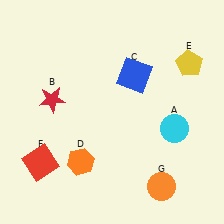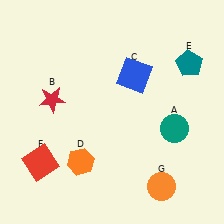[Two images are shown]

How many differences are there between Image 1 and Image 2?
There are 2 differences between the two images.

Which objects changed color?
A changed from cyan to teal. E changed from yellow to teal.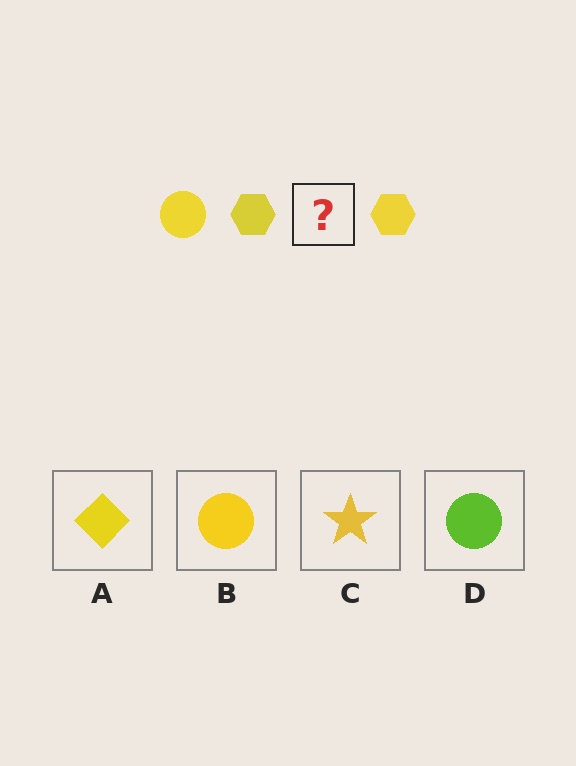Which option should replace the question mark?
Option B.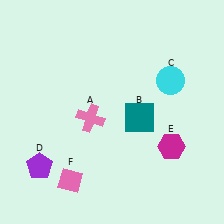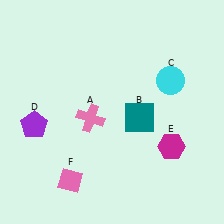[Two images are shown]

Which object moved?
The purple pentagon (D) moved up.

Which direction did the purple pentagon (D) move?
The purple pentagon (D) moved up.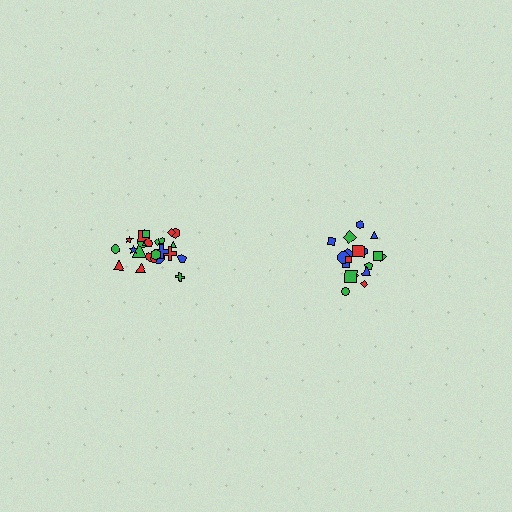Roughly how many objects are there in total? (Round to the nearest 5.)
Roughly 45 objects in total.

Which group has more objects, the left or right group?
The left group.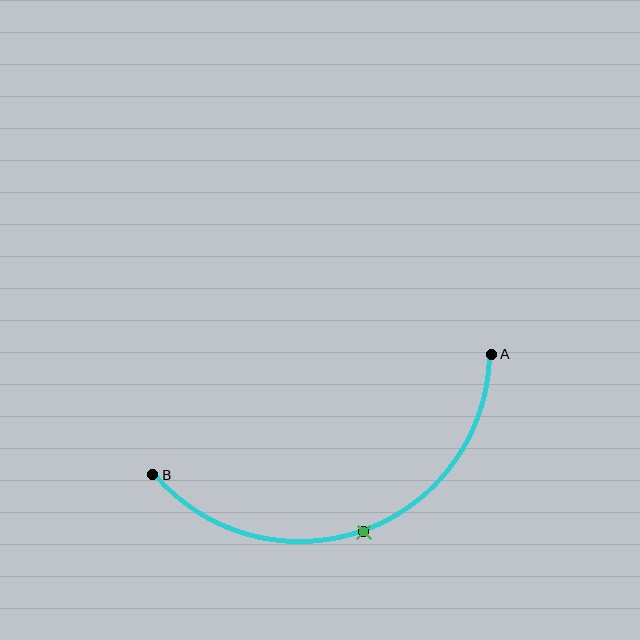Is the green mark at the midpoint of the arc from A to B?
Yes. The green mark lies on the arc at equal arc-length from both A and B — it is the arc midpoint.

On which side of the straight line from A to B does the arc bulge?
The arc bulges below the straight line connecting A and B.